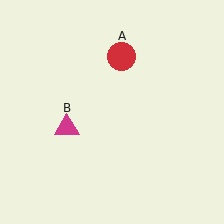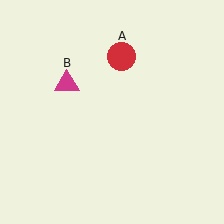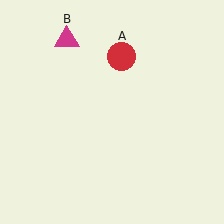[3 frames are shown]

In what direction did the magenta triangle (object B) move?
The magenta triangle (object B) moved up.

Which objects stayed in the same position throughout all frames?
Red circle (object A) remained stationary.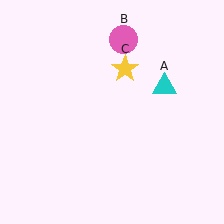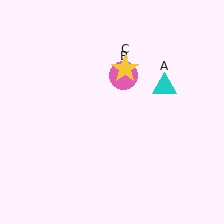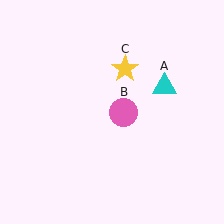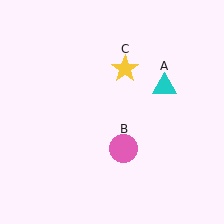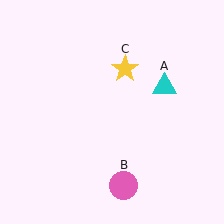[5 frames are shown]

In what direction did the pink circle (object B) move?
The pink circle (object B) moved down.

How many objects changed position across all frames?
1 object changed position: pink circle (object B).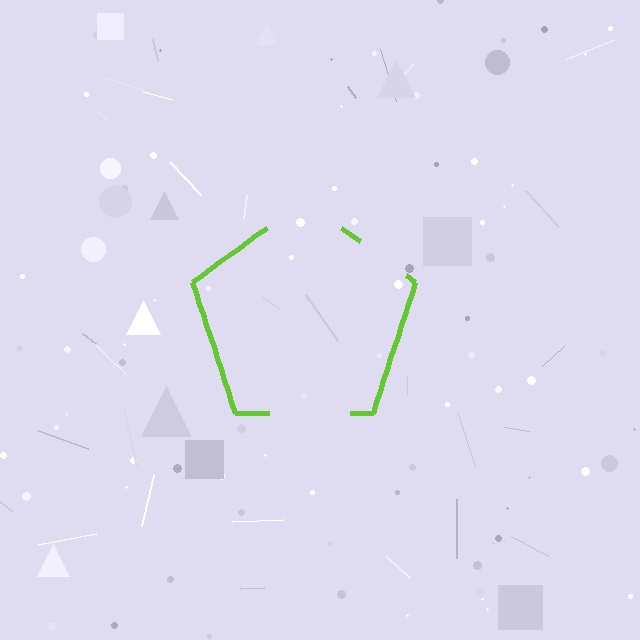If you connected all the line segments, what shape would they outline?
They would outline a pentagon.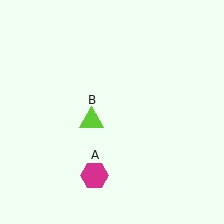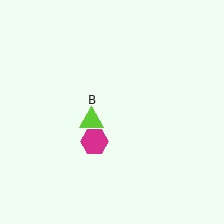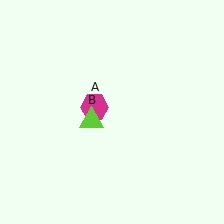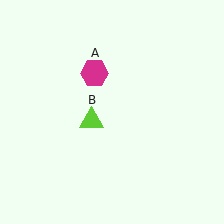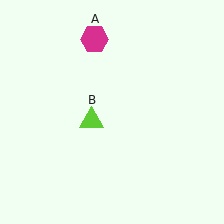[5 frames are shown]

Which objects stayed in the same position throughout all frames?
Lime triangle (object B) remained stationary.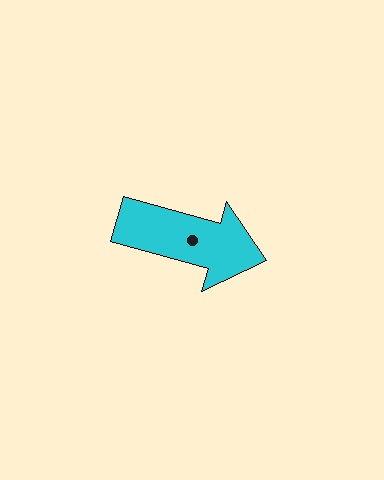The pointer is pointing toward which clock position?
Roughly 4 o'clock.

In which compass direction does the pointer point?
East.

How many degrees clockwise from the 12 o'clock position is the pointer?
Approximately 106 degrees.